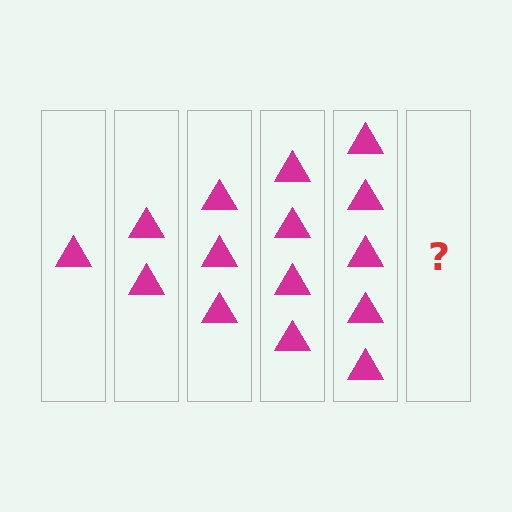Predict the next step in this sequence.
The next step is 6 triangles.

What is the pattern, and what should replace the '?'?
The pattern is that each step adds one more triangle. The '?' should be 6 triangles.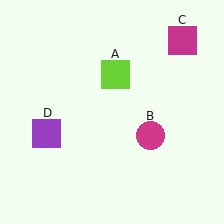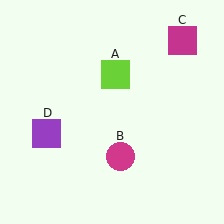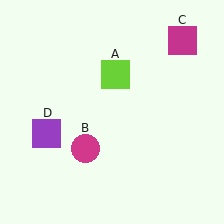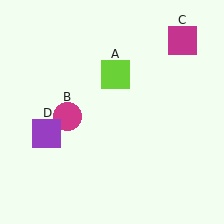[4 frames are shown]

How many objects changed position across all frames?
1 object changed position: magenta circle (object B).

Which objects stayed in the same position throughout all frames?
Lime square (object A) and magenta square (object C) and purple square (object D) remained stationary.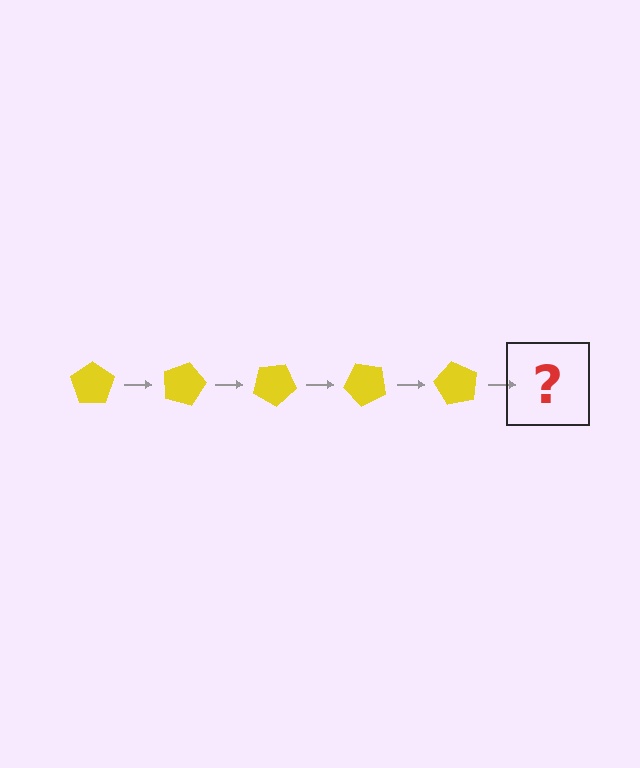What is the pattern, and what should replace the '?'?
The pattern is that the pentagon rotates 15 degrees each step. The '?' should be a yellow pentagon rotated 75 degrees.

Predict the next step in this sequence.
The next step is a yellow pentagon rotated 75 degrees.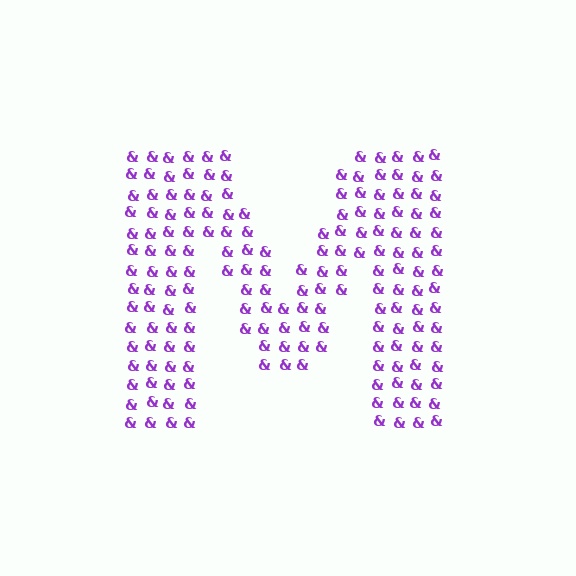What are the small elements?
The small elements are ampersands.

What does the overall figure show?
The overall figure shows the letter M.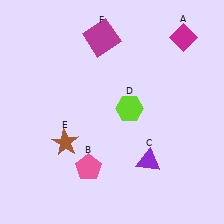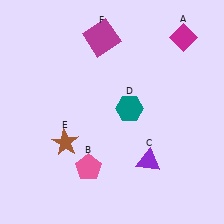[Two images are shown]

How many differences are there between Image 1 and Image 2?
There is 1 difference between the two images.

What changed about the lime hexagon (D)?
In Image 1, D is lime. In Image 2, it changed to teal.